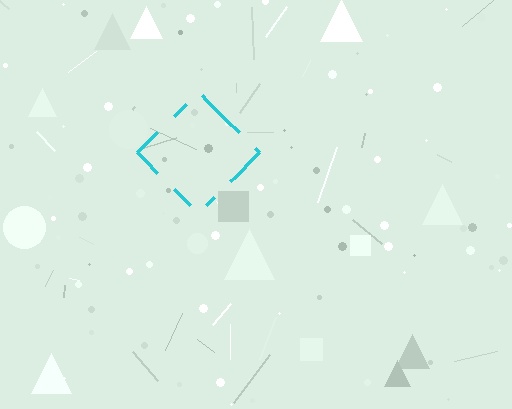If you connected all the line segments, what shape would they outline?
They would outline a diamond.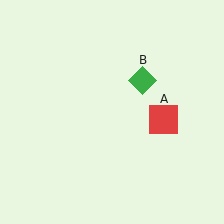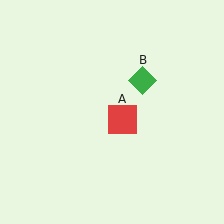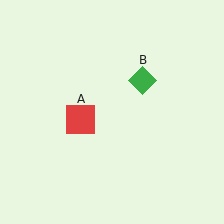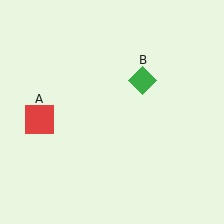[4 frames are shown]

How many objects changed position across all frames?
1 object changed position: red square (object A).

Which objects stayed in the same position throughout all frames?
Green diamond (object B) remained stationary.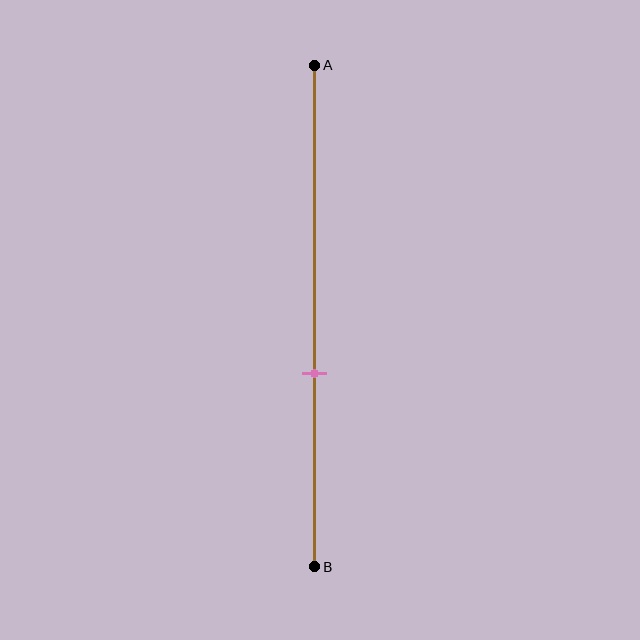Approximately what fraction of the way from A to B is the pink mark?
The pink mark is approximately 60% of the way from A to B.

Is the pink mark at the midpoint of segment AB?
No, the mark is at about 60% from A, not at the 50% midpoint.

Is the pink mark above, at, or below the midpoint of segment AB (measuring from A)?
The pink mark is below the midpoint of segment AB.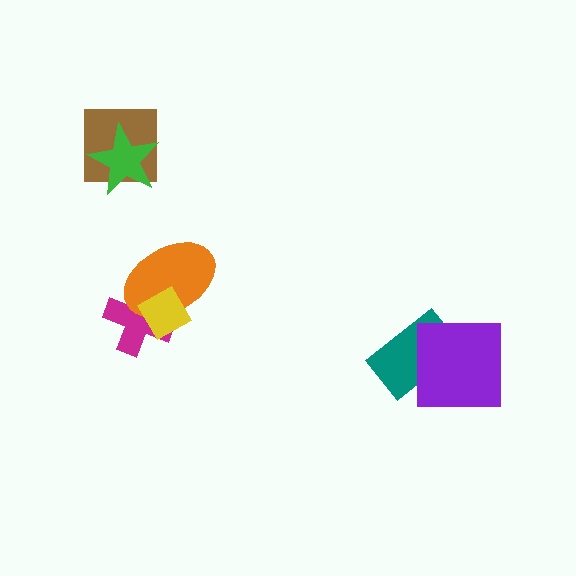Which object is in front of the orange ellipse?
The yellow diamond is in front of the orange ellipse.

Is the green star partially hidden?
No, no other shape covers it.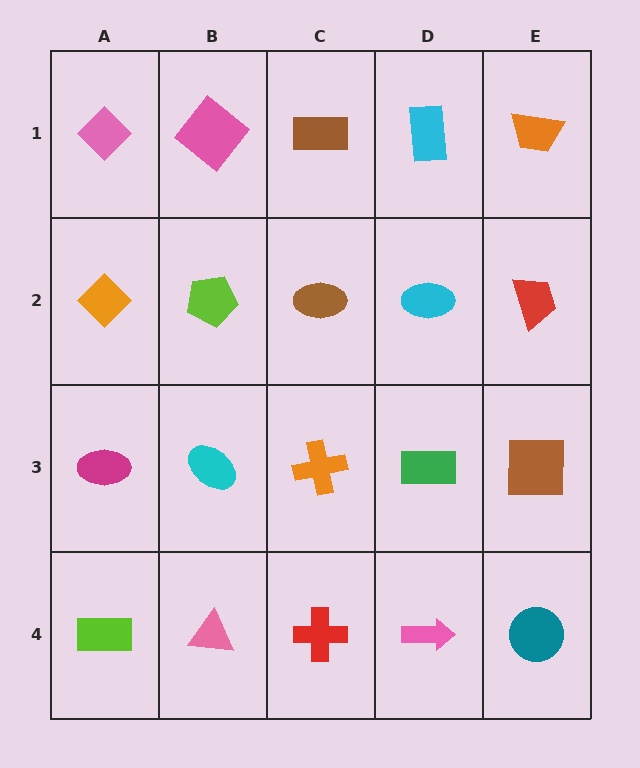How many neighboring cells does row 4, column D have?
3.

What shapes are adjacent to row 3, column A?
An orange diamond (row 2, column A), a lime rectangle (row 4, column A), a cyan ellipse (row 3, column B).